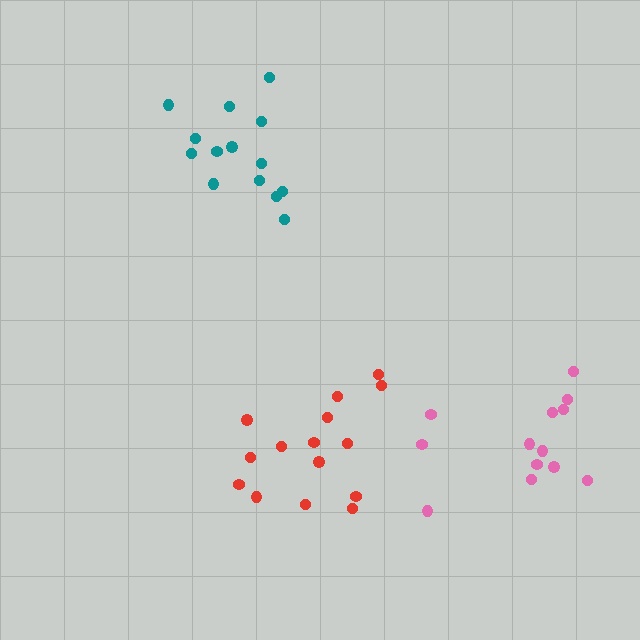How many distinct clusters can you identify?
There are 3 distinct clusters.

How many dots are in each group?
Group 1: 15 dots, Group 2: 14 dots, Group 3: 13 dots (42 total).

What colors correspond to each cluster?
The clusters are colored: red, teal, pink.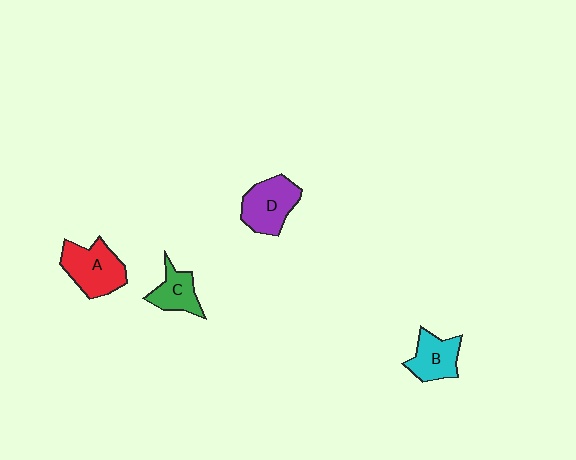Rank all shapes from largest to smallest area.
From largest to smallest: A (red), D (purple), B (cyan), C (green).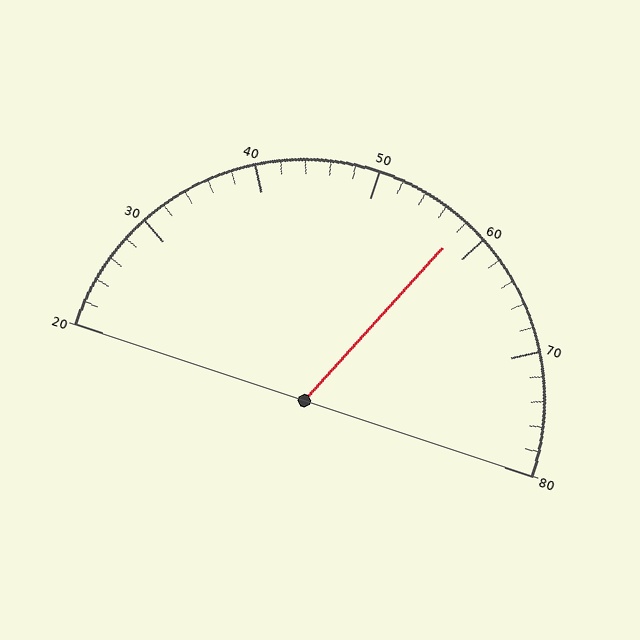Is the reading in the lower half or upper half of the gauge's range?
The reading is in the upper half of the range (20 to 80).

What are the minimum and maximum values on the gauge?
The gauge ranges from 20 to 80.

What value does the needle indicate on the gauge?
The needle indicates approximately 58.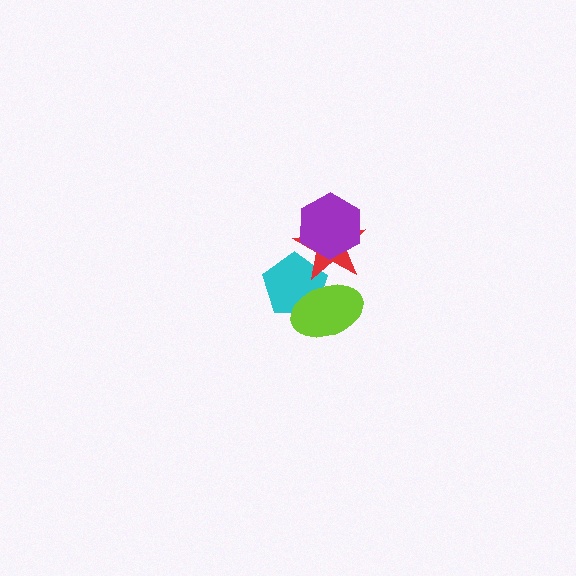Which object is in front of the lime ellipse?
The red star is in front of the lime ellipse.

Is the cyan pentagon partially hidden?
Yes, it is partially covered by another shape.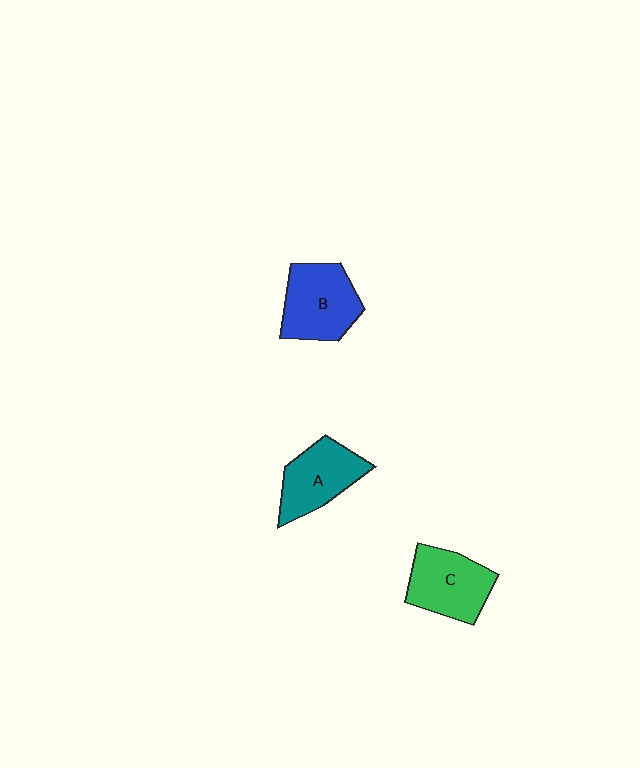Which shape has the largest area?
Shape B (blue).